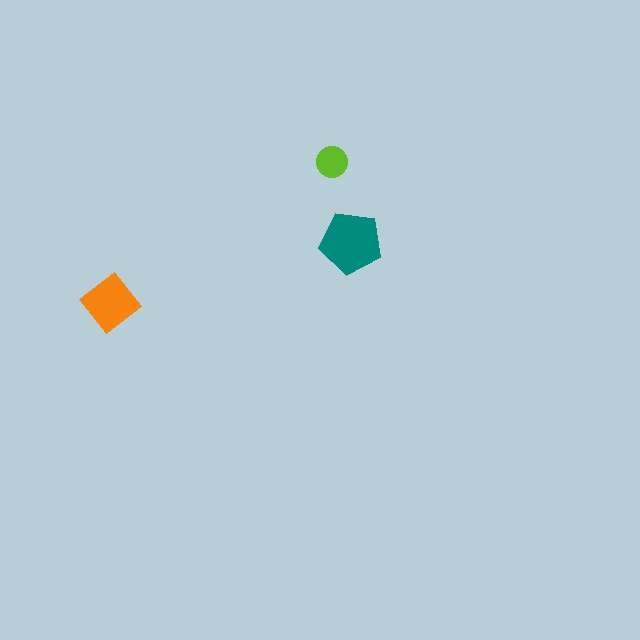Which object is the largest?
The teal pentagon.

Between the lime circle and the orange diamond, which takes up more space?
The orange diamond.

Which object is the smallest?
The lime circle.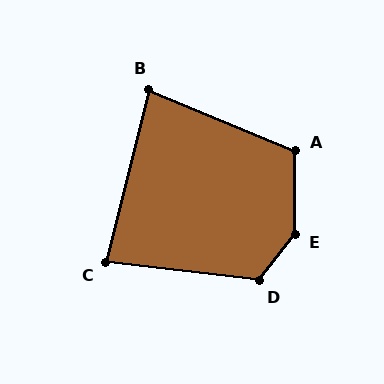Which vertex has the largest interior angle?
E, at approximately 143 degrees.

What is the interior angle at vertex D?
Approximately 121 degrees (obtuse).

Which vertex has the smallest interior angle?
B, at approximately 81 degrees.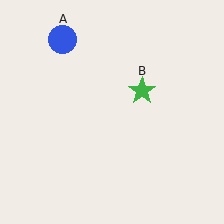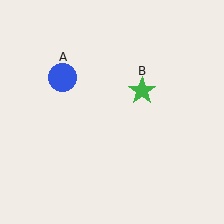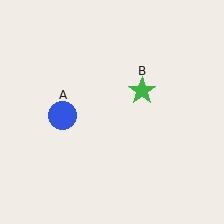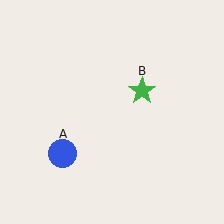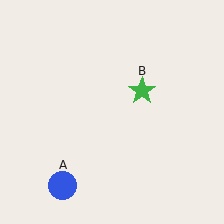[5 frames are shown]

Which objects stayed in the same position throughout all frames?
Green star (object B) remained stationary.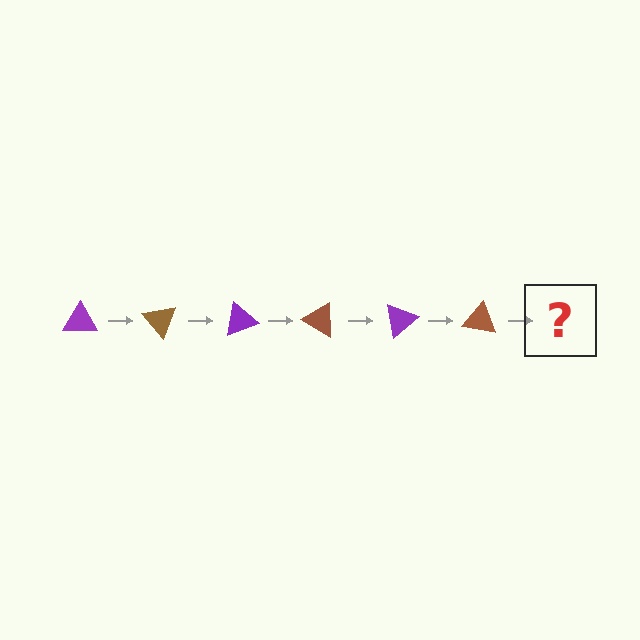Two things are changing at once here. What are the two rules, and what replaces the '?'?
The two rules are that it rotates 50 degrees each step and the color cycles through purple and brown. The '?' should be a purple triangle, rotated 300 degrees from the start.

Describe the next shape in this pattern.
It should be a purple triangle, rotated 300 degrees from the start.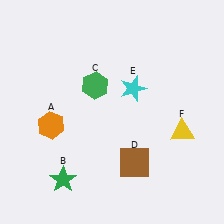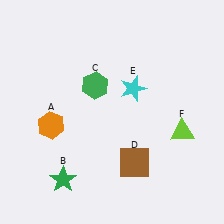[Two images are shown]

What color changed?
The triangle (F) changed from yellow in Image 1 to lime in Image 2.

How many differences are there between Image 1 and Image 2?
There is 1 difference between the two images.